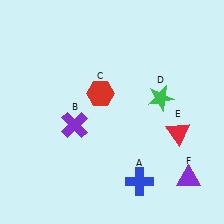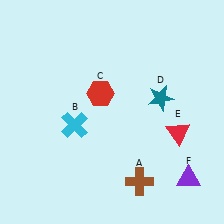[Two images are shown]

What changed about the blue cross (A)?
In Image 1, A is blue. In Image 2, it changed to brown.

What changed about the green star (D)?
In Image 1, D is green. In Image 2, it changed to teal.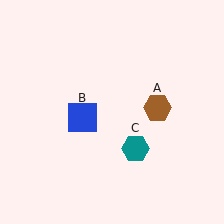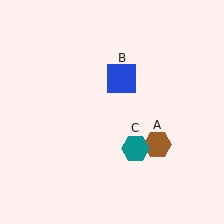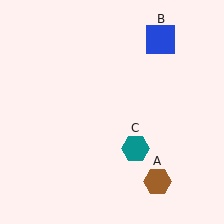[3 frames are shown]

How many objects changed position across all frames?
2 objects changed position: brown hexagon (object A), blue square (object B).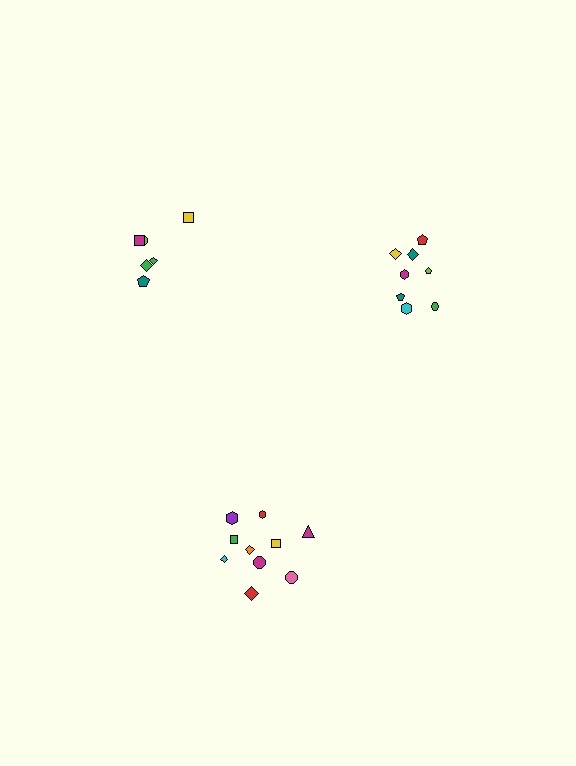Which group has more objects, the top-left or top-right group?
The top-right group.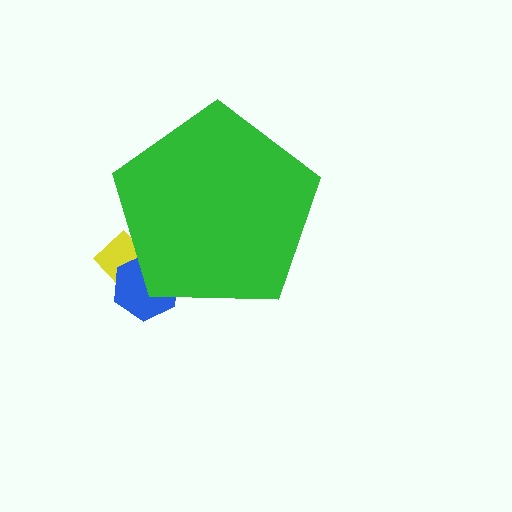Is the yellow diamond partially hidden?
Yes, the yellow diamond is partially hidden behind the green pentagon.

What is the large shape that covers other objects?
A green pentagon.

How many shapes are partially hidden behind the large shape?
3 shapes are partially hidden.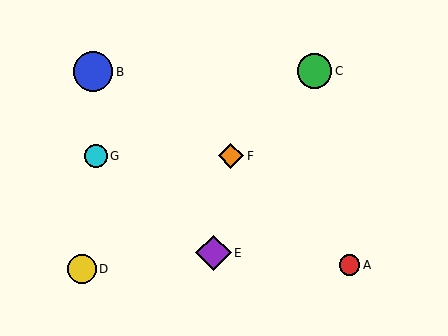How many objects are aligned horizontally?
2 objects (F, G) are aligned horizontally.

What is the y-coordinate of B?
Object B is at y≈72.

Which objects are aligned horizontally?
Objects F, G are aligned horizontally.